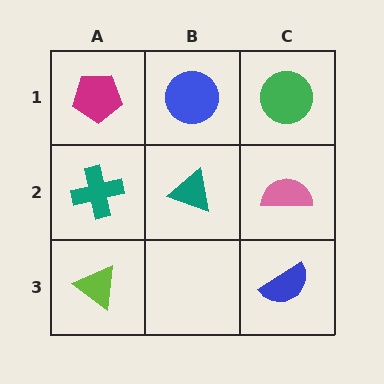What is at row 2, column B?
A teal triangle.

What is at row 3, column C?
A blue semicircle.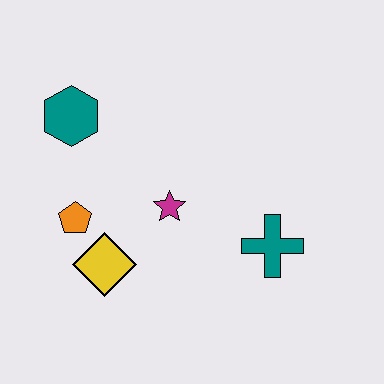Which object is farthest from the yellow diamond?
The teal cross is farthest from the yellow diamond.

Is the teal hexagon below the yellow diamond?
No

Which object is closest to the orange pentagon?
The yellow diamond is closest to the orange pentagon.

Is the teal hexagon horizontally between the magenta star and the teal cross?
No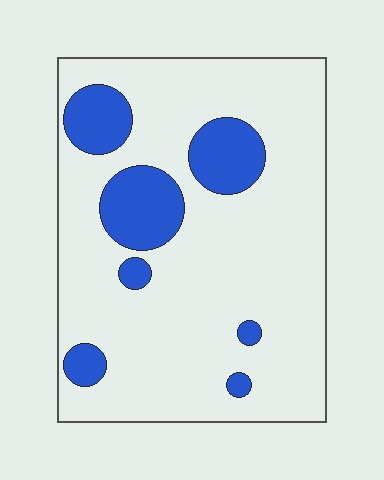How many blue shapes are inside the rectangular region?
7.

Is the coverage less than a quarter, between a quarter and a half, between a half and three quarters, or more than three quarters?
Less than a quarter.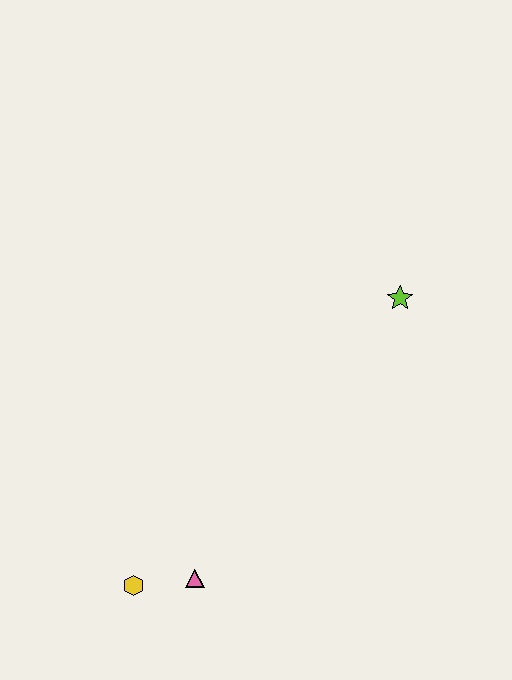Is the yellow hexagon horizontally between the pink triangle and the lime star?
No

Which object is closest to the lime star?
The pink triangle is closest to the lime star.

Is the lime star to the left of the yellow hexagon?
No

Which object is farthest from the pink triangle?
The lime star is farthest from the pink triangle.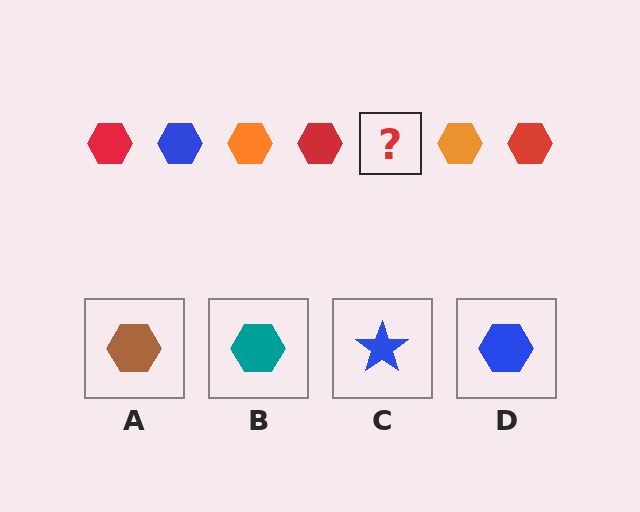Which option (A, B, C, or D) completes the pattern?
D.